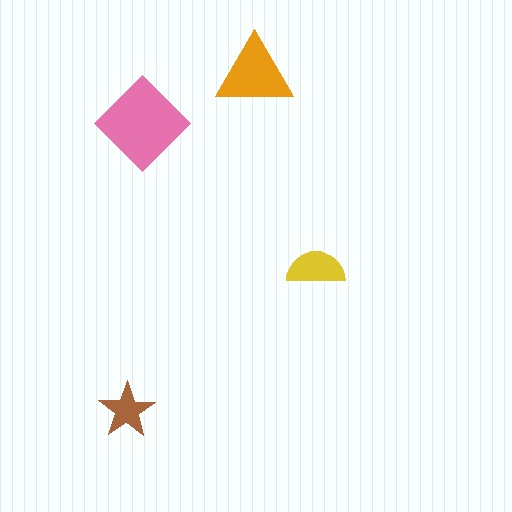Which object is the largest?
The pink diamond.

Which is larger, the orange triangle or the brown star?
The orange triangle.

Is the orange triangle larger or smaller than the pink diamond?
Smaller.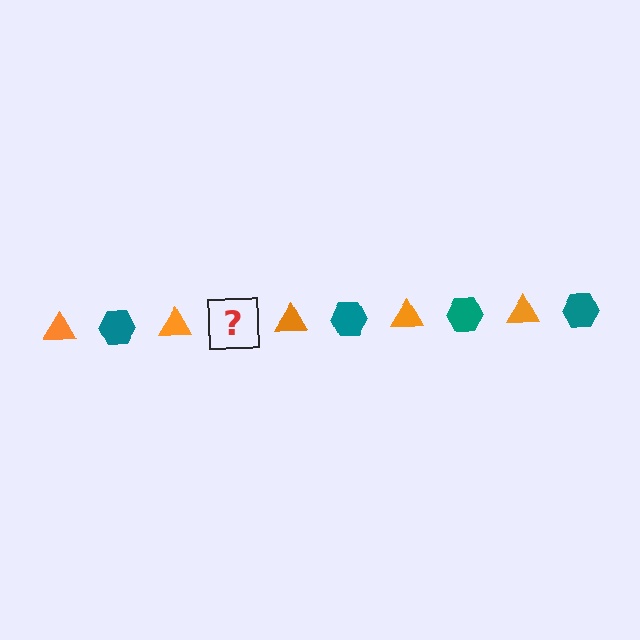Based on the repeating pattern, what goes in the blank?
The blank should be a teal hexagon.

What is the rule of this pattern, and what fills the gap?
The rule is that the pattern alternates between orange triangle and teal hexagon. The gap should be filled with a teal hexagon.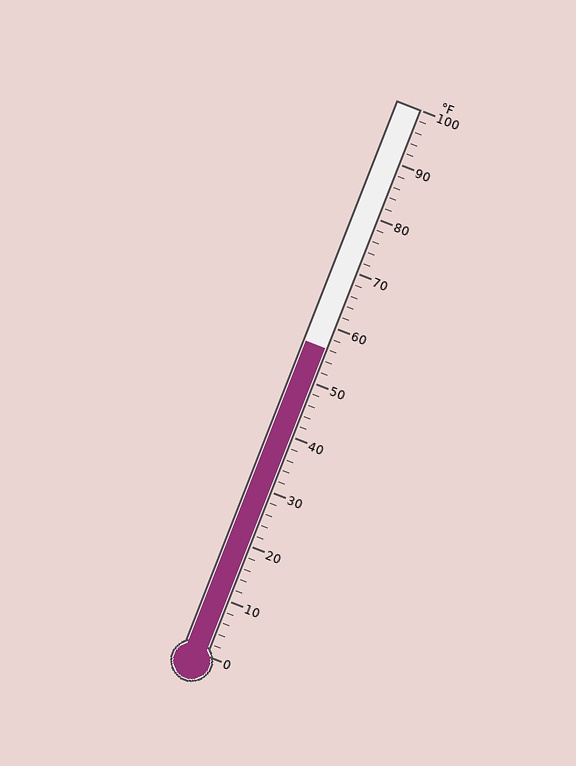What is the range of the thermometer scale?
The thermometer scale ranges from 0°F to 100°F.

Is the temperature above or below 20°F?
The temperature is above 20°F.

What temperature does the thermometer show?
The thermometer shows approximately 56°F.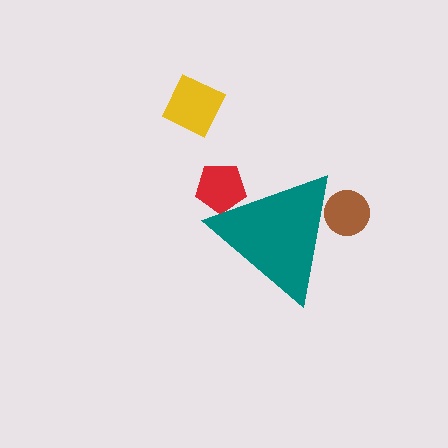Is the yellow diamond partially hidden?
No, the yellow diamond is fully visible.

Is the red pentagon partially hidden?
Yes, the red pentagon is partially hidden behind the teal triangle.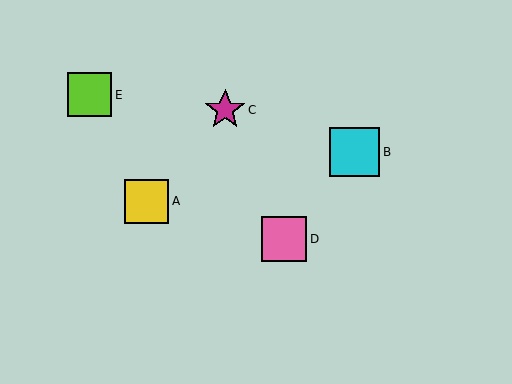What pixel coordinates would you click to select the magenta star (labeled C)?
Click at (225, 110) to select the magenta star C.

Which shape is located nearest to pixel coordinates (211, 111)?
The magenta star (labeled C) at (225, 110) is nearest to that location.